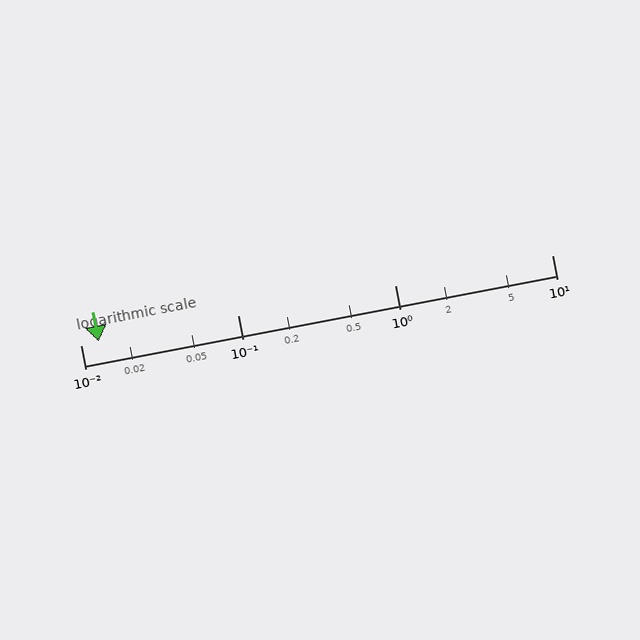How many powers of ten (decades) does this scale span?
The scale spans 3 decades, from 0.01 to 10.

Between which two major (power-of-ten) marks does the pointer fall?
The pointer is between 0.01 and 0.1.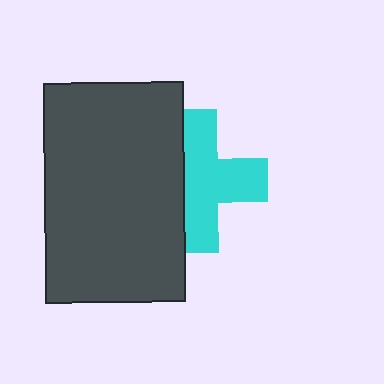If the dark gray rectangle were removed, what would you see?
You would see the complete cyan cross.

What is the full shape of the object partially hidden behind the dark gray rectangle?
The partially hidden object is a cyan cross.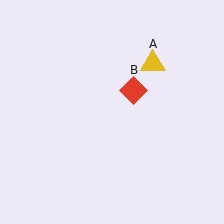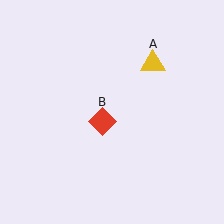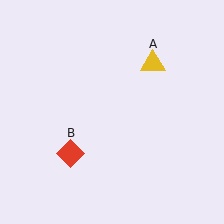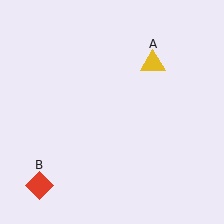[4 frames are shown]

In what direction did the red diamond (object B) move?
The red diamond (object B) moved down and to the left.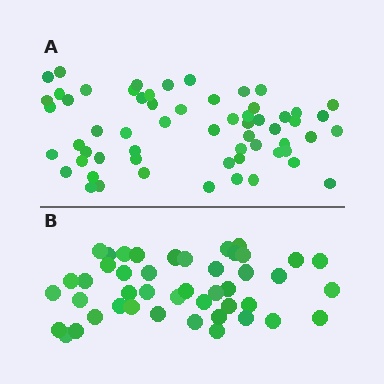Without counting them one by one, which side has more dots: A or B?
Region A (the top region) has more dots.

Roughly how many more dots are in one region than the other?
Region A has approximately 15 more dots than region B.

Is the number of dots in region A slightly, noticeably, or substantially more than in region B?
Region A has noticeably more, but not dramatically so. The ratio is roughly 1.3 to 1.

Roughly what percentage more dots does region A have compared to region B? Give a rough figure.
About 35% more.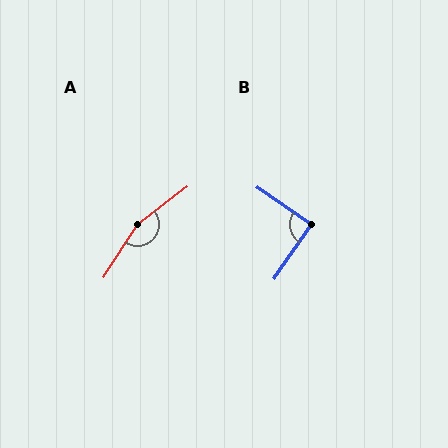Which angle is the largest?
A, at approximately 160 degrees.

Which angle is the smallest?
B, at approximately 90 degrees.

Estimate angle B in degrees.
Approximately 90 degrees.